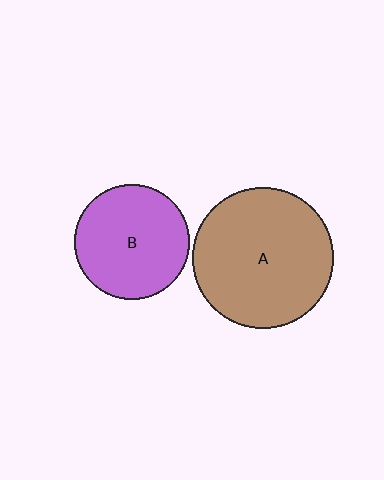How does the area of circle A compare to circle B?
Approximately 1.5 times.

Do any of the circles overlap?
No, none of the circles overlap.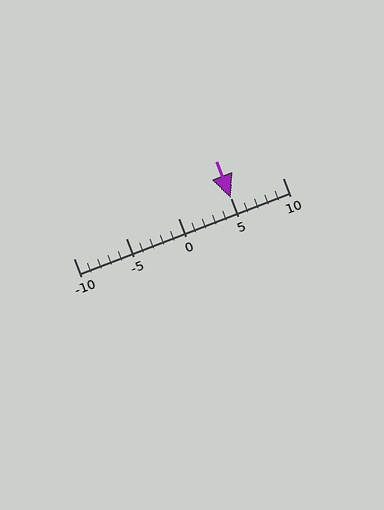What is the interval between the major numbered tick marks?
The major tick marks are spaced 5 units apart.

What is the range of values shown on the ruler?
The ruler shows values from -10 to 10.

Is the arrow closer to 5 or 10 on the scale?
The arrow is closer to 5.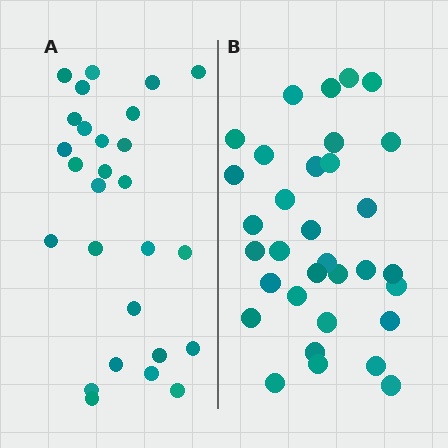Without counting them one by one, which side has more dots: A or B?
Region B (the right region) has more dots.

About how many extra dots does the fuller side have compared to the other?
Region B has about 6 more dots than region A.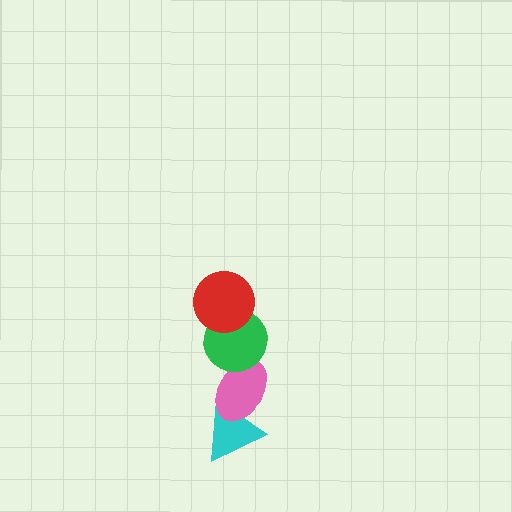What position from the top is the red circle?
The red circle is 1st from the top.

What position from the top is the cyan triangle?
The cyan triangle is 4th from the top.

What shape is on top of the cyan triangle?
The pink ellipse is on top of the cyan triangle.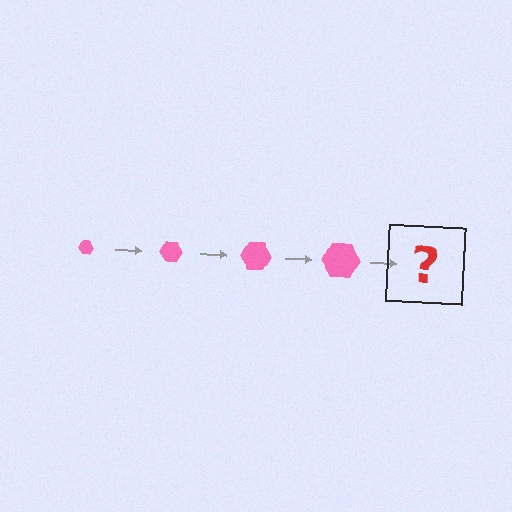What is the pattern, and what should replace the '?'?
The pattern is that the hexagon gets progressively larger each step. The '?' should be a pink hexagon, larger than the previous one.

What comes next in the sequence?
The next element should be a pink hexagon, larger than the previous one.